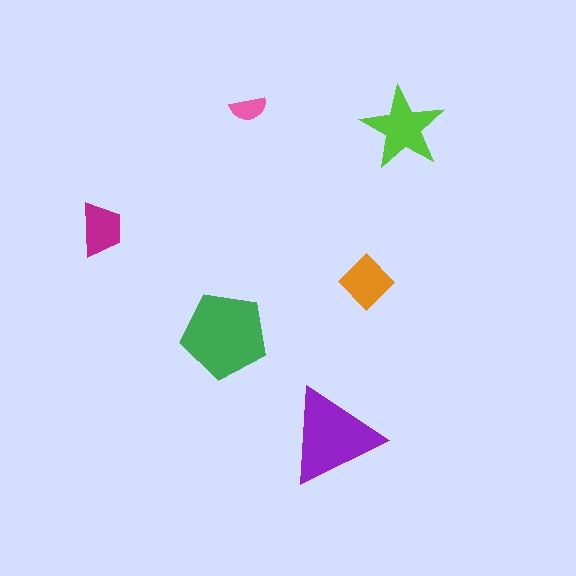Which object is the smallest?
The pink semicircle.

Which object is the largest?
The green pentagon.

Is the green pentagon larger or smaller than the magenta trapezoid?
Larger.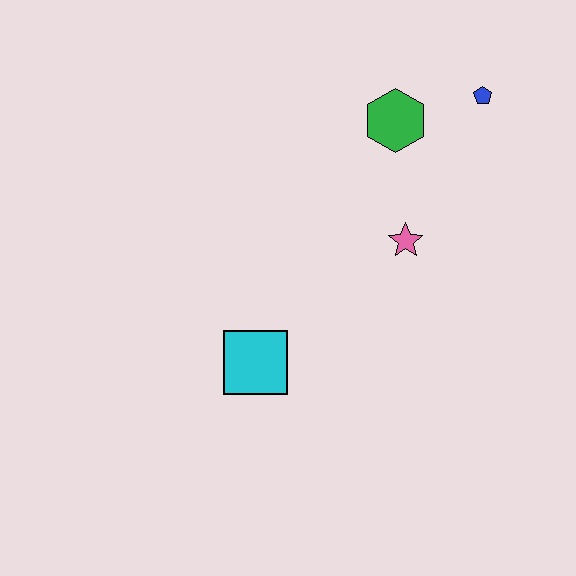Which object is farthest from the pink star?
The cyan square is farthest from the pink star.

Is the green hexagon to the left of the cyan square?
No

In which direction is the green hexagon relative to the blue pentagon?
The green hexagon is to the left of the blue pentagon.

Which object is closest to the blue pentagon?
The green hexagon is closest to the blue pentagon.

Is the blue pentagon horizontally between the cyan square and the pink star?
No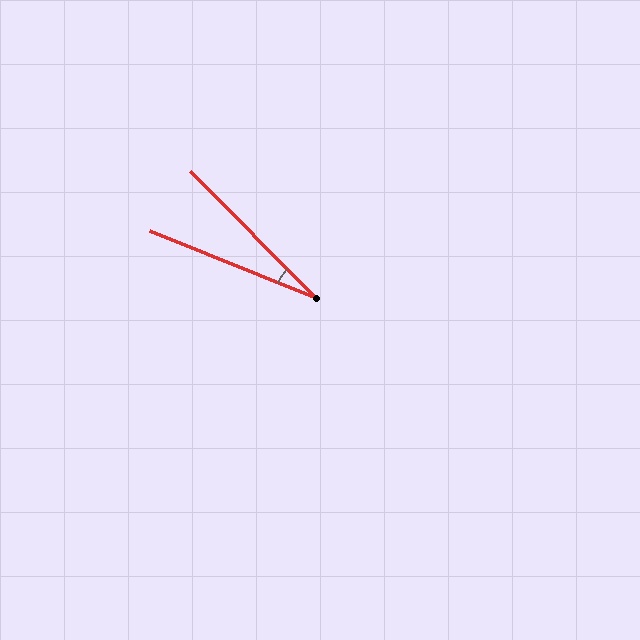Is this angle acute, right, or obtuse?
It is acute.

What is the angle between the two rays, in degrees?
Approximately 24 degrees.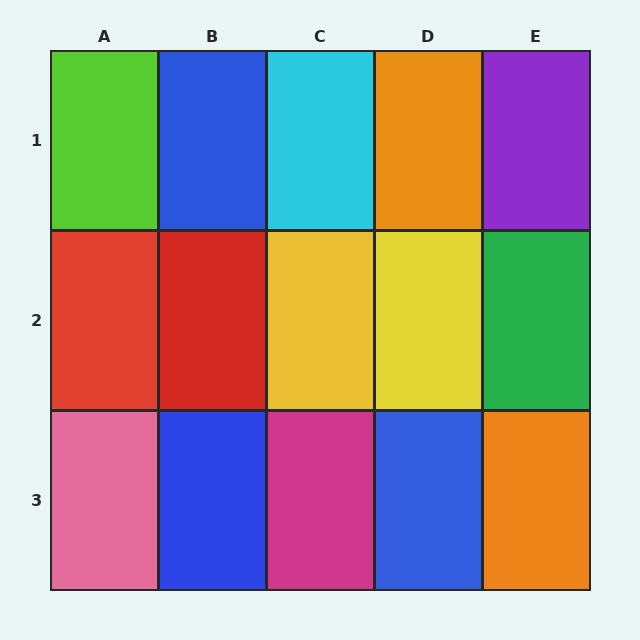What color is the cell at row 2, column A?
Red.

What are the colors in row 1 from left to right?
Lime, blue, cyan, orange, purple.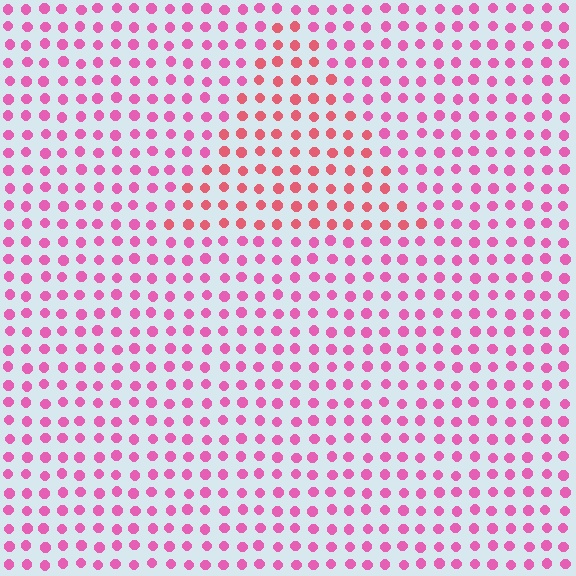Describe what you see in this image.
The image is filled with small pink elements in a uniform arrangement. A triangle-shaped region is visible where the elements are tinted to a slightly different hue, forming a subtle color boundary.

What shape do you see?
I see a triangle.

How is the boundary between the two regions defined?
The boundary is defined purely by a slight shift in hue (about 29 degrees). Spacing, size, and orientation are identical on both sides.